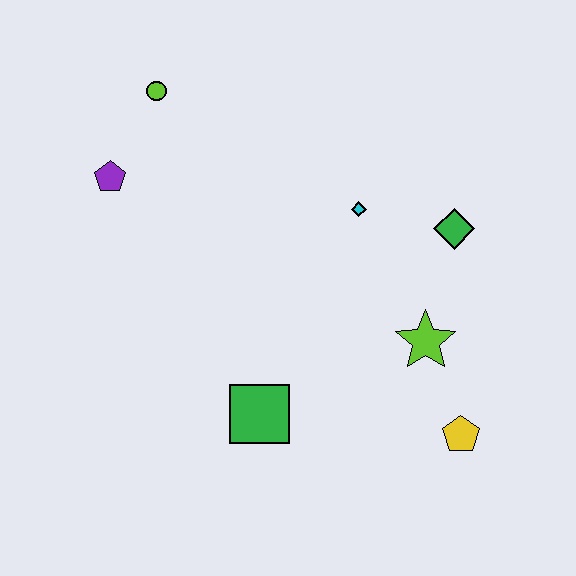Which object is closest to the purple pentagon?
The lime circle is closest to the purple pentagon.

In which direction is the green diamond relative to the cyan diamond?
The green diamond is to the right of the cyan diamond.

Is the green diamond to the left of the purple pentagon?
No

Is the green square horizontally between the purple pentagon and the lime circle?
No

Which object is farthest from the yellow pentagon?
The lime circle is farthest from the yellow pentagon.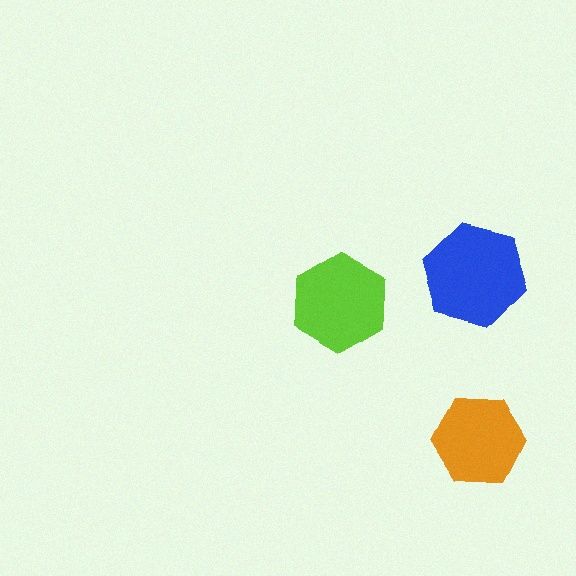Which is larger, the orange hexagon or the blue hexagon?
The blue one.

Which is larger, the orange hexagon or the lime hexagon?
The lime one.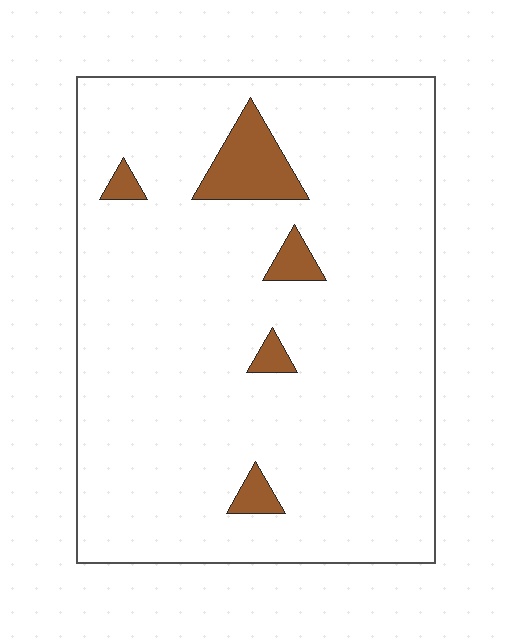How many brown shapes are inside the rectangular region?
5.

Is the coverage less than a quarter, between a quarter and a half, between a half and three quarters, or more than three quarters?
Less than a quarter.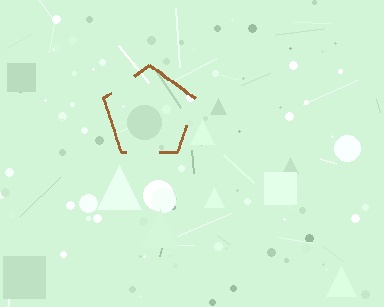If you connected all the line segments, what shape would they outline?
They would outline a pentagon.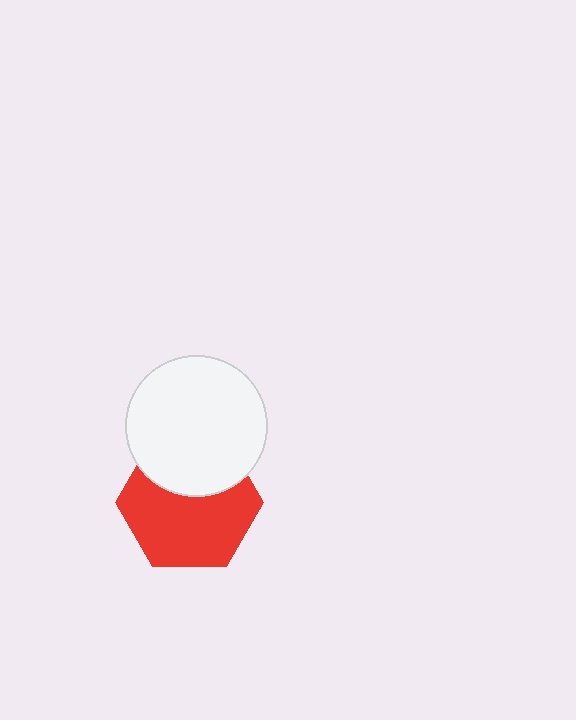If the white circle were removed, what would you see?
You would see the complete red hexagon.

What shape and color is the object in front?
The object in front is a white circle.